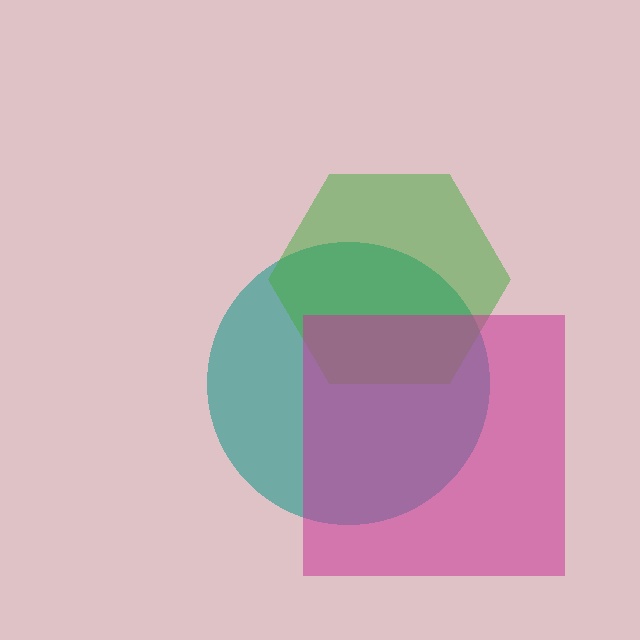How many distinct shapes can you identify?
There are 3 distinct shapes: a teal circle, a green hexagon, a magenta square.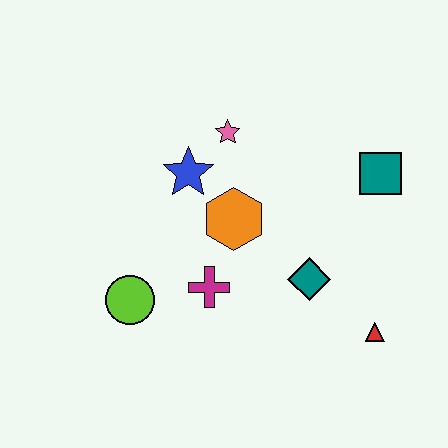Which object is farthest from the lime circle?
The teal square is farthest from the lime circle.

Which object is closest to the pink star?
The blue star is closest to the pink star.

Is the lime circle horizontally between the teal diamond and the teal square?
No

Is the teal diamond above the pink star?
No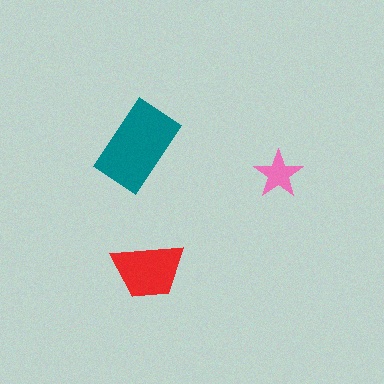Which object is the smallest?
The pink star.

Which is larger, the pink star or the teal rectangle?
The teal rectangle.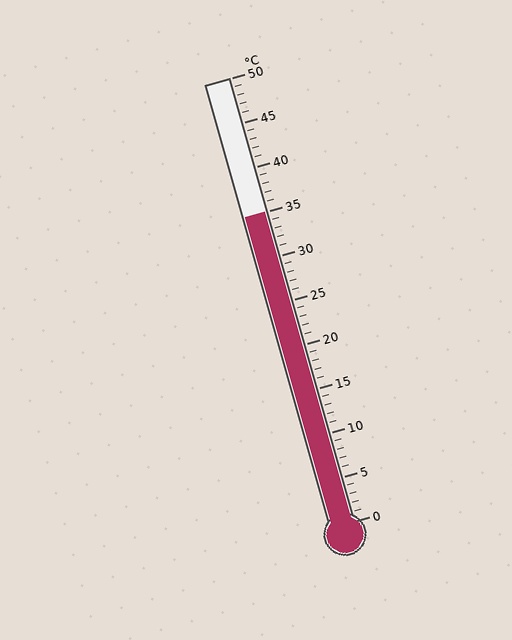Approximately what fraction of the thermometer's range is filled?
The thermometer is filled to approximately 70% of its range.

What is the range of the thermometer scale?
The thermometer scale ranges from 0°C to 50°C.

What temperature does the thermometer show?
The thermometer shows approximately 35°C.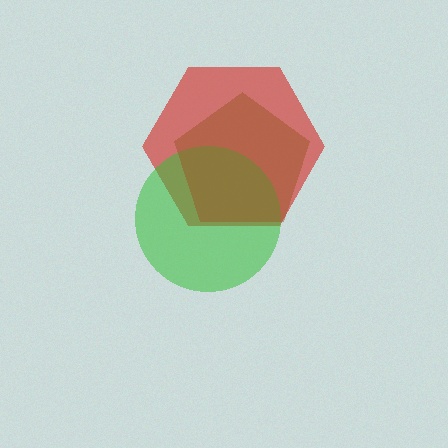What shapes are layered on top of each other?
The layered shapes are: a red hexagon, a green circle, a brown pentagon.